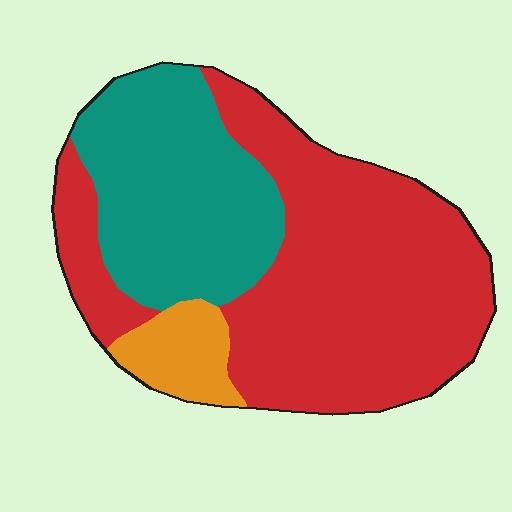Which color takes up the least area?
Orange, at roughly 10%.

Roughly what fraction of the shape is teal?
Teal takes up about one third (1/3) of the shape.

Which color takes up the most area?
Red, at roughly 60%.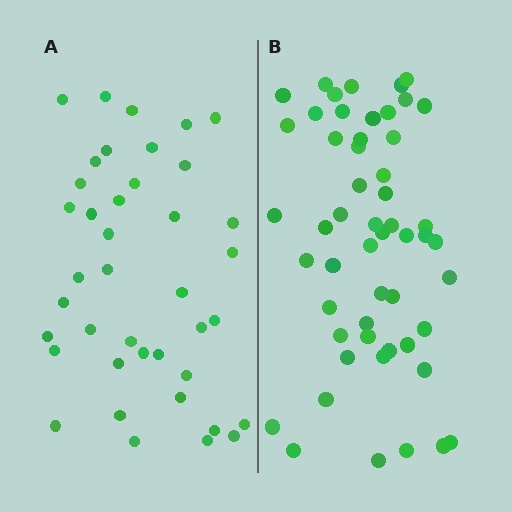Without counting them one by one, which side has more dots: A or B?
Region B (the right region) has more dots.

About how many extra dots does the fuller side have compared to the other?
Region B has approximately 15 more dots than region A.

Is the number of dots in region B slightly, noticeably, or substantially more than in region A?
Region B has noticeably more, but not dramatically so. The ratio is roughly 1.3 to 1.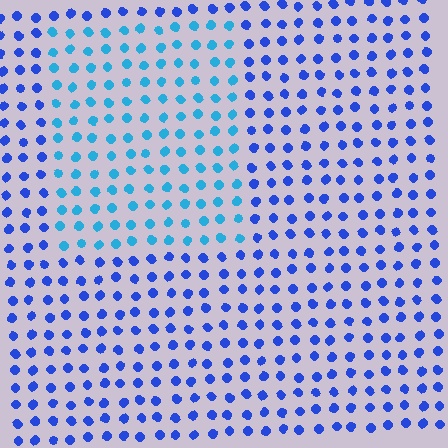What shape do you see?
I see a rectangle.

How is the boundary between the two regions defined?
The boundary is defined purely by a slight shift in hue (about 34 degrees). Spacing, size, and orientation are identical on both sides.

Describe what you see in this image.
The image is filled with small blue elements in a uniform arrangement. A rectangle-shaped region is visible where the elements are tinted to a slightly different hue, forming a subtle color boundary.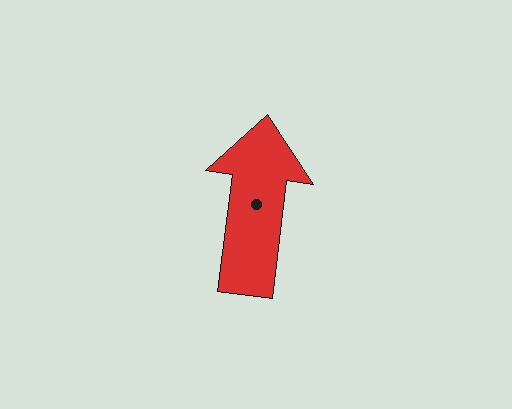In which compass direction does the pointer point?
North.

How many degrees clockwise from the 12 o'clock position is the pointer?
Approximately 7 degrees.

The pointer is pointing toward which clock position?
Roughly 12 o'clock.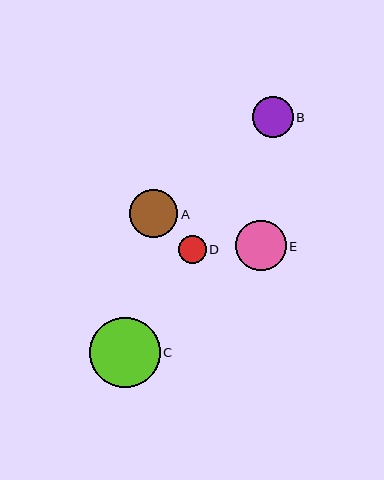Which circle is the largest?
Circle C is the largest with a size of approximately 71 pixels.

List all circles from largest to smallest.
From largest to smallest: C, E, A, B, D.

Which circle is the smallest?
Circle D is the smallest with a size of approximately 28 pixels.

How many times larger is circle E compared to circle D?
Circle E is approximately 1.8 times the size of circle D.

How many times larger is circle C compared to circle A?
Circle C is approximately 1.5 times the size of circle A.